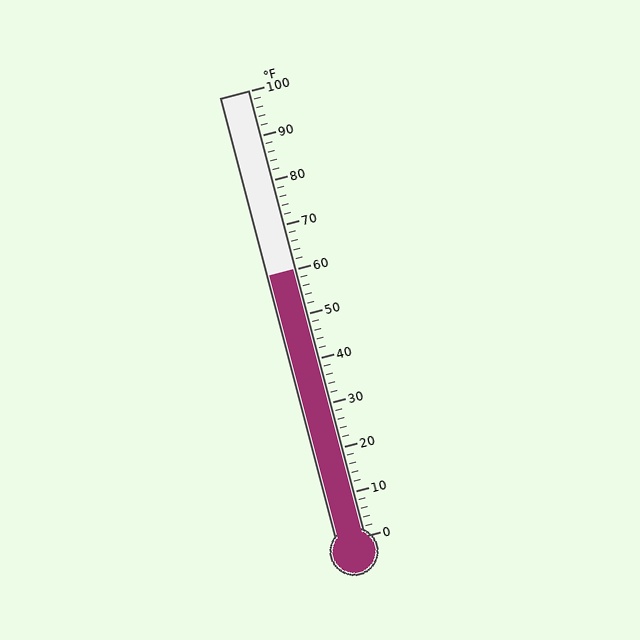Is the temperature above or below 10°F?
The temperature is above 10°F.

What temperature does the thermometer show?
The thermometer shows approximately 60°F.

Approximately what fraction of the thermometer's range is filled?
The thermometer is filled to approximately 60% of its range.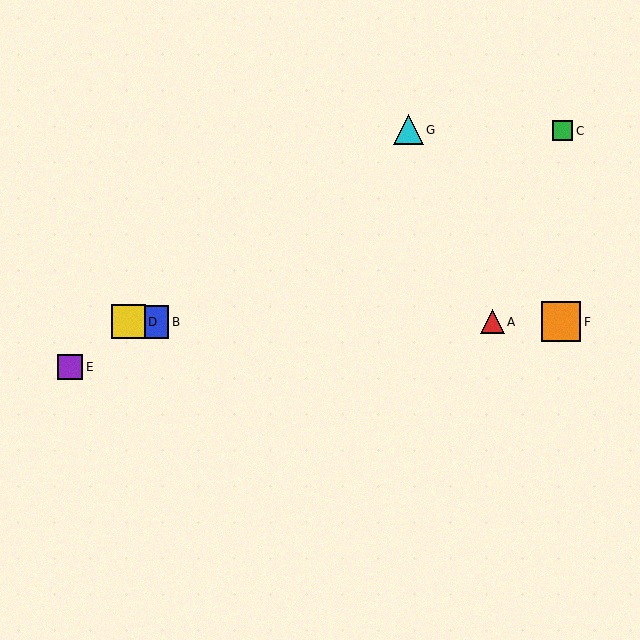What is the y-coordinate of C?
Object C is at y≈131.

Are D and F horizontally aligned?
Yes, both are at y≈322.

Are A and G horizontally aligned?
No, A is at y≈322 and G is at y≈130.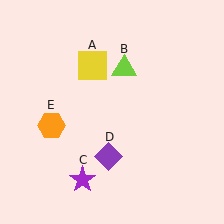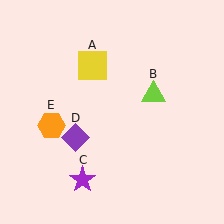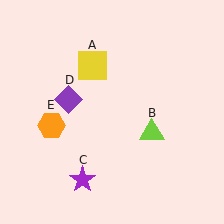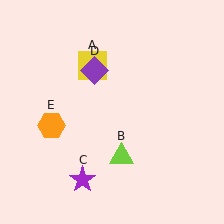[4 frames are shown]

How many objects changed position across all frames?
2 objects changed position: lime triangle (object B), purple diamond (object D).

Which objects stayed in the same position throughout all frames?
Yellow square (object A) and purple star (object C) and orange hexagon (object E) remained stationary.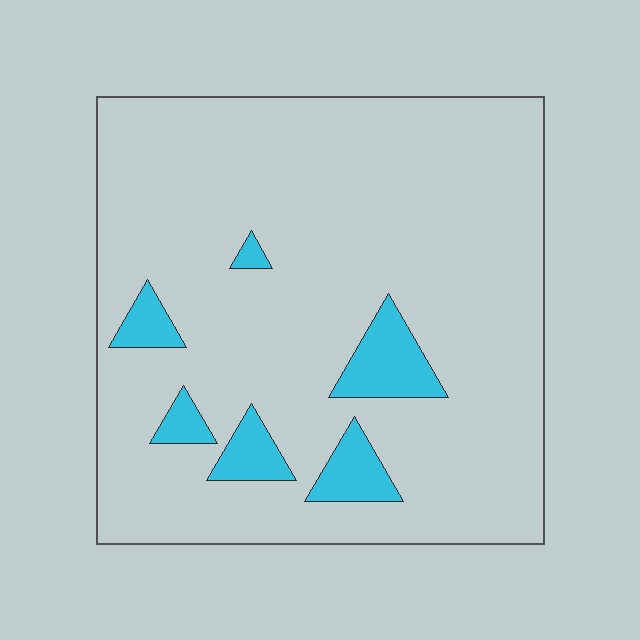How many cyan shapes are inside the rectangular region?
6.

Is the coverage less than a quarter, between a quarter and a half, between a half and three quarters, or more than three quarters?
Less than a quarter.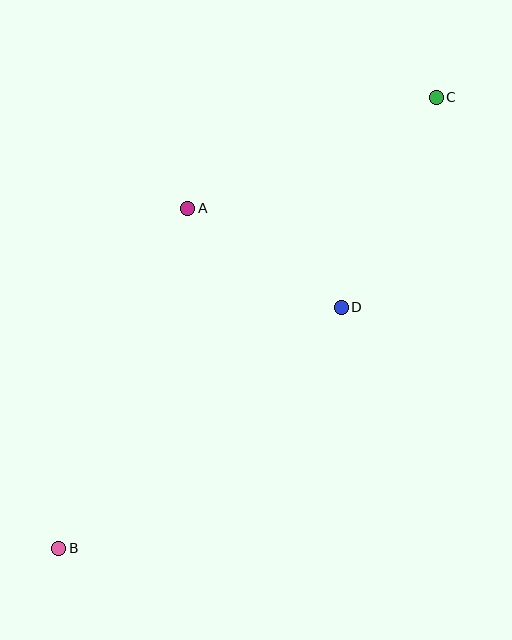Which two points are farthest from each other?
Points B and C are farthest from each other.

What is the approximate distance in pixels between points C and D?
The distance between C and D is approximately 231 pixels.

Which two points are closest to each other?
Points A and D are closest to each other.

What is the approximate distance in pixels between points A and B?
The distance between A and B is approximately 363 pixels.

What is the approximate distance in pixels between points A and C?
The distance between A and C is approximately 272 pixels.